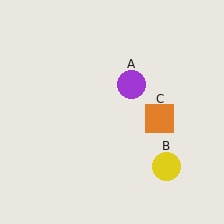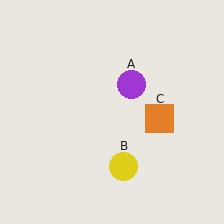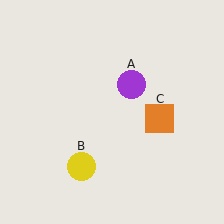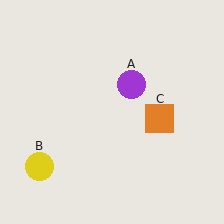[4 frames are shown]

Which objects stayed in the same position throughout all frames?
Purple circle (object A) and orange square (object C) remained stationary.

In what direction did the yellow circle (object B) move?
The yellow circle (object B) moved left.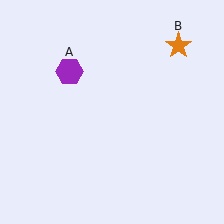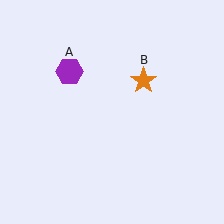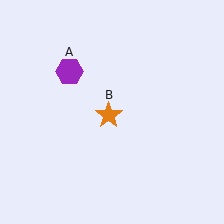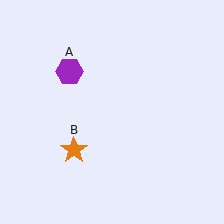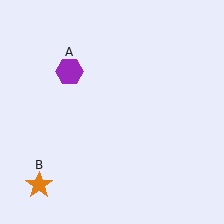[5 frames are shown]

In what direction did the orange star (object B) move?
The orange star (object B) moved down and to the left.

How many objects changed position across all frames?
1 object changed position: orange star (object B).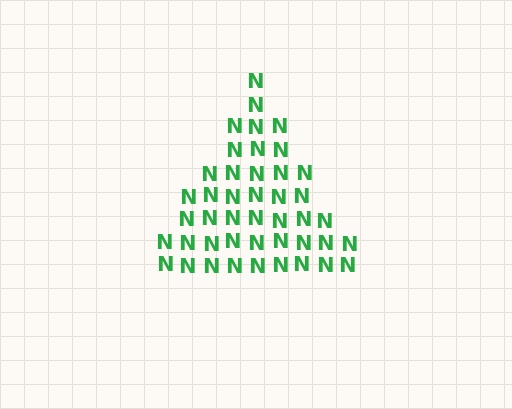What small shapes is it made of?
It is made of small letter N's.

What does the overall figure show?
The overall figure shows a triangle.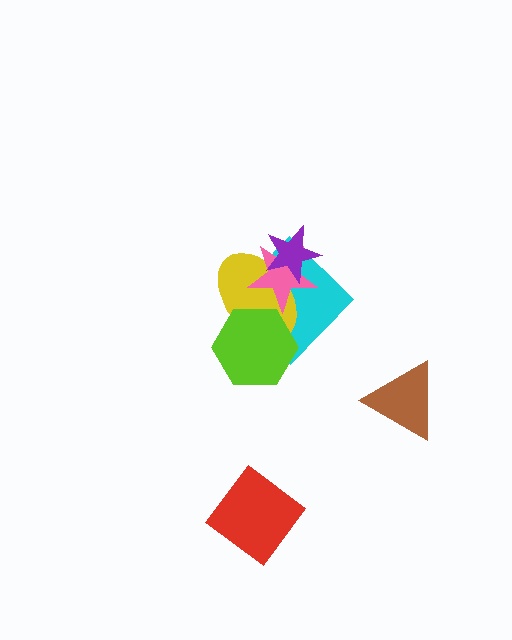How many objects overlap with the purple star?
3 objects overlap with the purple star.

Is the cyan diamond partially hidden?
Yes, it is partially covered by another shape.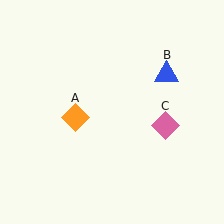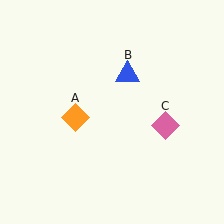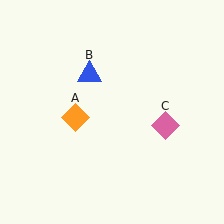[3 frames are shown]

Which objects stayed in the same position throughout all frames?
Orange diamond (object A) and pink diamond (object C) remained stationary.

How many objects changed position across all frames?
1 object changed position: blue triangle (object B).